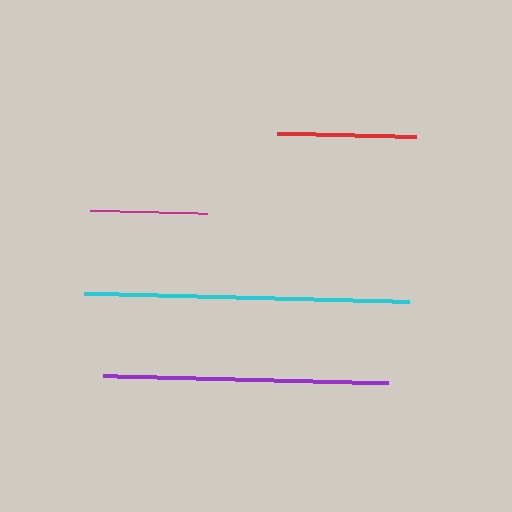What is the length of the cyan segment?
The cyan segment is approximately 325 pixels long.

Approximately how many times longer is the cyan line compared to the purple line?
The cyan line is approximately 1.1 times the length of the purple line.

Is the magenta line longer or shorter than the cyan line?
The cyan line is longer than the magenta line.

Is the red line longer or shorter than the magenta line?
The red line is longer than the magenta line.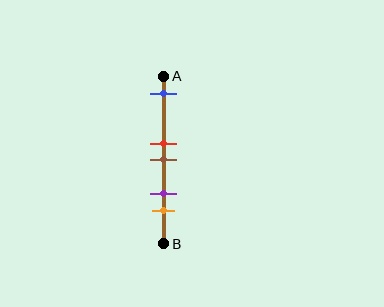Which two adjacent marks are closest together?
The red and brown marks are the closest adjacent pair.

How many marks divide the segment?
There are 5 marks dividing the segment.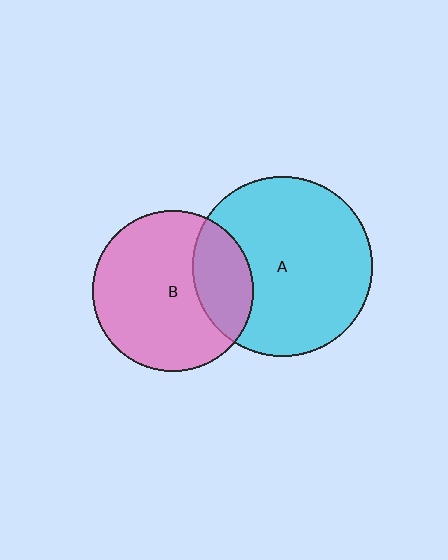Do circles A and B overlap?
Yes.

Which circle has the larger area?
Circle A (cyan).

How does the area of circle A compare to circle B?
Approximately 1.2 times.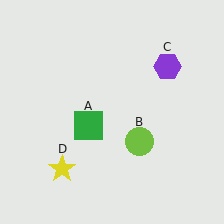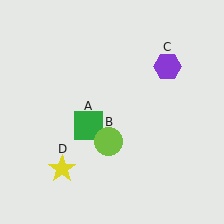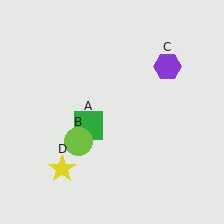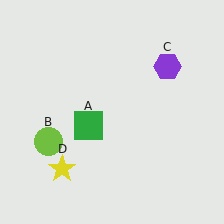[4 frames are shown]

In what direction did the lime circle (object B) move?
The lime circle (object B) moved left.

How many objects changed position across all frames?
1 object changed position: lime circle (object B).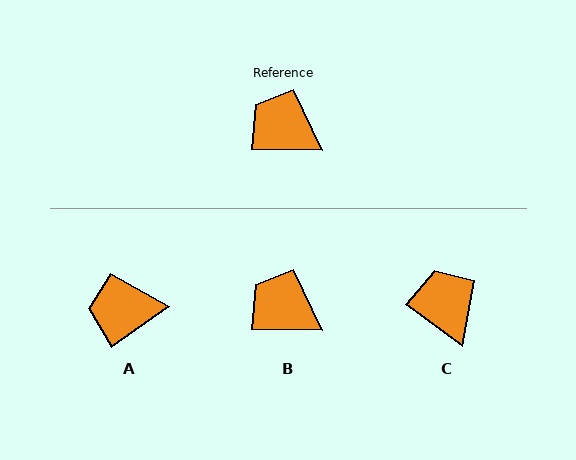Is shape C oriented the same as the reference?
No, it is off by about 36 degrees.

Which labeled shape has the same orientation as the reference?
B.